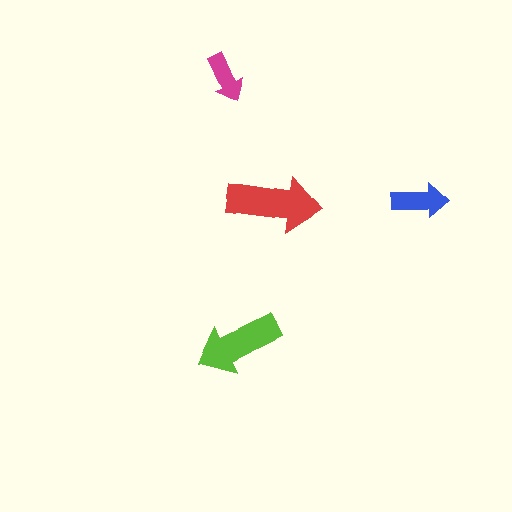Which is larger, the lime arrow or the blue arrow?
The lime one.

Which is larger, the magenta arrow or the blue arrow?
The blue one.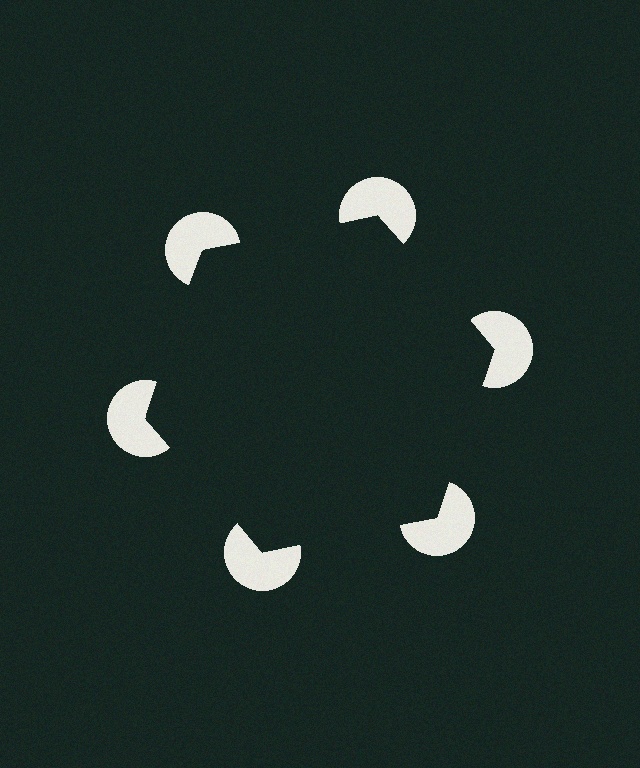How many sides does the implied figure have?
6 sides.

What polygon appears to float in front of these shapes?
An illusory hexagon — its edges are inferred from the aligned wedge cuts in the pac-man discs, not physically drawn.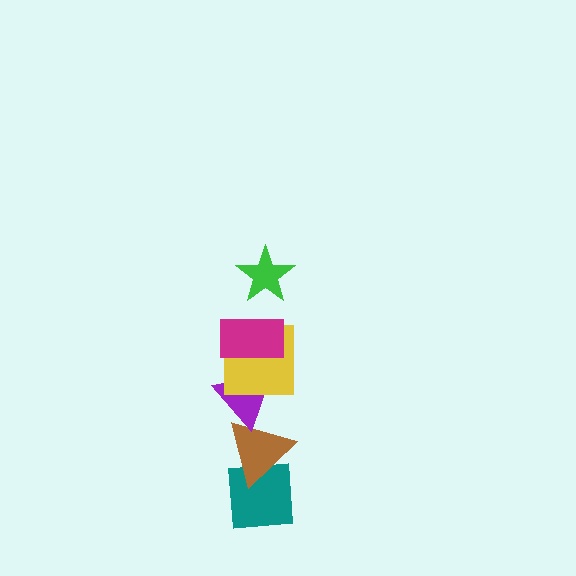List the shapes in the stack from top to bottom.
From top to bottom: the green star, the magenta rectangle, the yellow square, the purple triangle, the brown triangle, the teal square.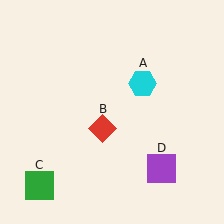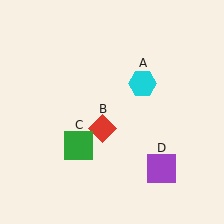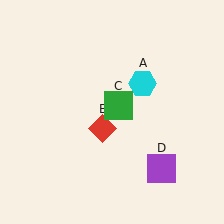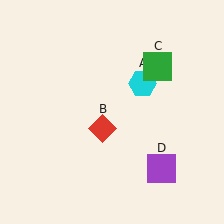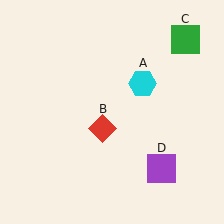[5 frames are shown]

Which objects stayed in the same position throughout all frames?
Cyan hexagon (object A) and red diamond (object B) and purple square (object D) remained stationary.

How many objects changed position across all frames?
1 object changed position: green square (object C).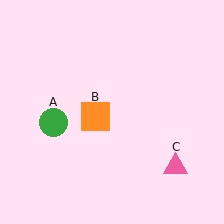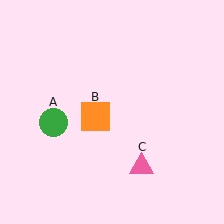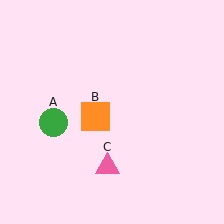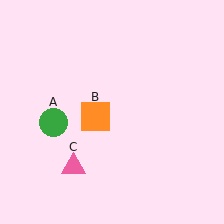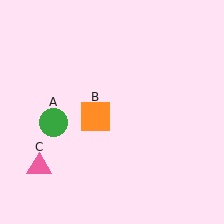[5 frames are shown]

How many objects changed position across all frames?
1 object changed position: pink triangle (object C).